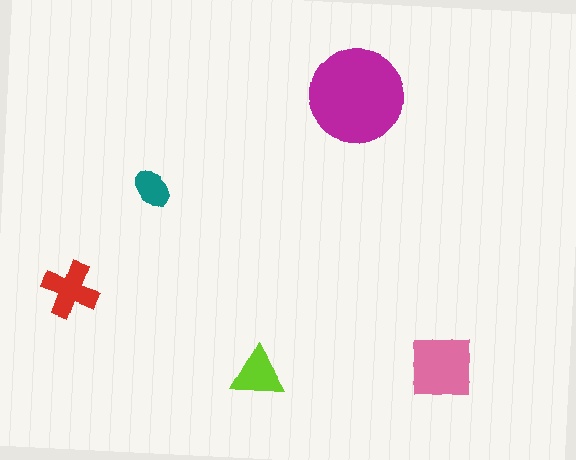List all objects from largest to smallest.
The magenta circle, the pink square, the red cross, the lime triangle, the teal ellipse.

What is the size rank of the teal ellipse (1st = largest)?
5th.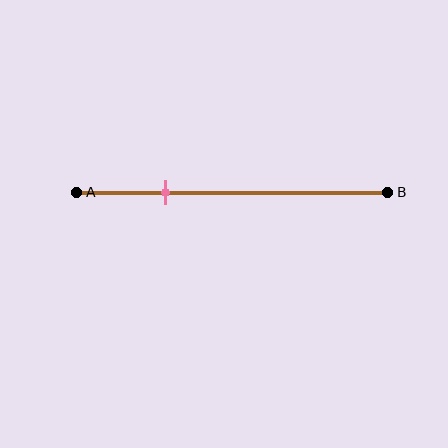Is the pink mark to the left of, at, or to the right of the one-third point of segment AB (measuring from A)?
The pink mark is to the left of the one-third point of segment AB.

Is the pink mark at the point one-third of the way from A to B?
No, the mark is at about 30% from A, not at the 33% one-third point.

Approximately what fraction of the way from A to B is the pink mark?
The pink mark is approximately 30% of the way from A to B.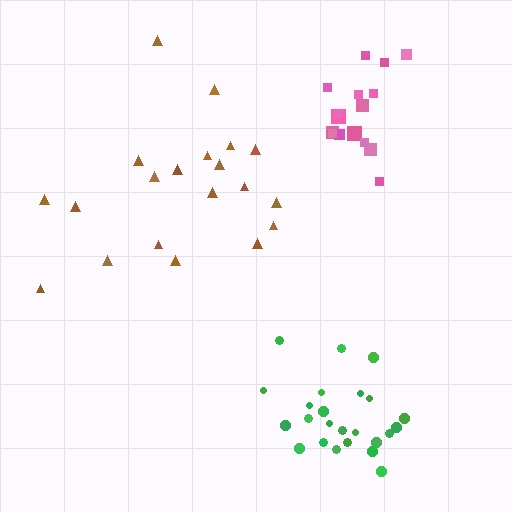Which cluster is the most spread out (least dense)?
Brown.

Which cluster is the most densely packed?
Green.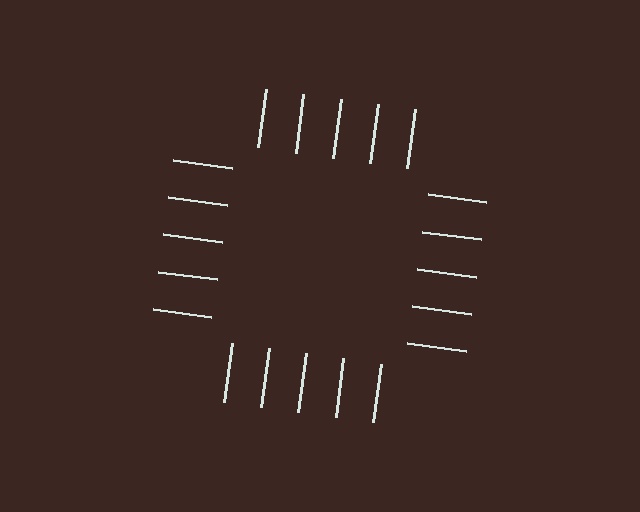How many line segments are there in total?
20 — 5 along each of the 4 edges.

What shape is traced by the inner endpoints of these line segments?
An illusory square — the line segments terminate on its edges but no continuous stroke is drawn.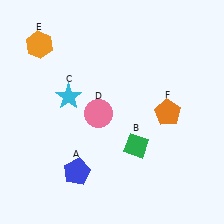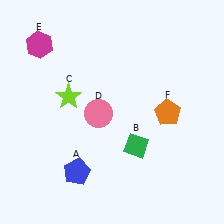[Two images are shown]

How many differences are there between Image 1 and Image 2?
There are 2 differences between the two images.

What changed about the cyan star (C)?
In Image 1, C is cyan. In Image 2, it changed to lime.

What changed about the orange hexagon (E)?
In Image 1, E is orange. In Image 2, it changed to magenta.